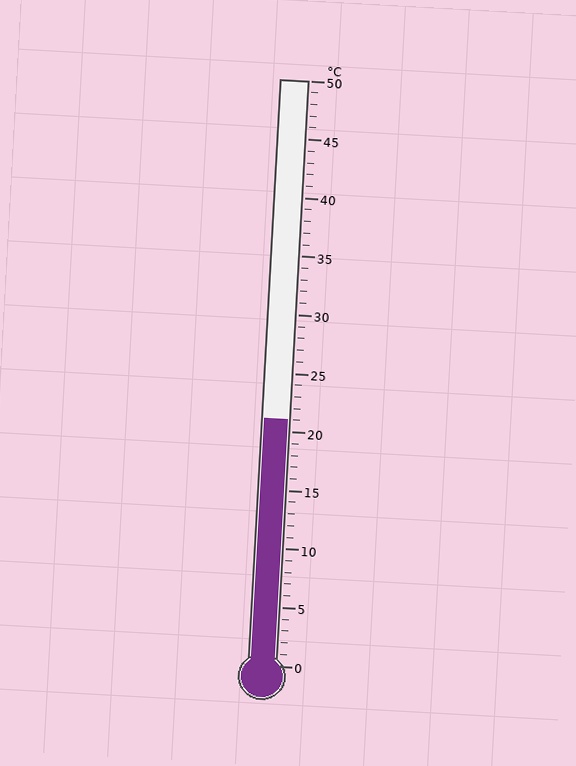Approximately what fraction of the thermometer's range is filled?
The thermometer is filled to approximately 40% of its range.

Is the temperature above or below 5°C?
The temperature is above 5°C.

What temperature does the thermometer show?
The thermometer shows approximately 21°C.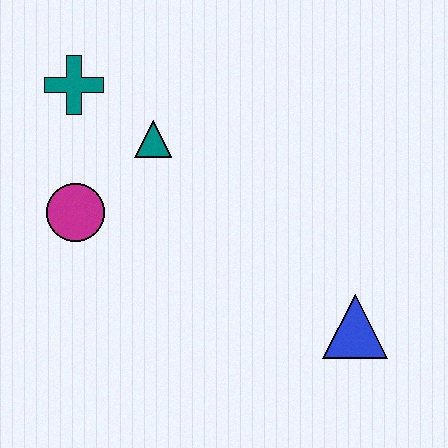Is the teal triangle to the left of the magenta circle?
No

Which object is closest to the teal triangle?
The teal cross is closest to the teal triangle.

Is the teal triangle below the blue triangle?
No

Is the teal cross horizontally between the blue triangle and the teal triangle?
No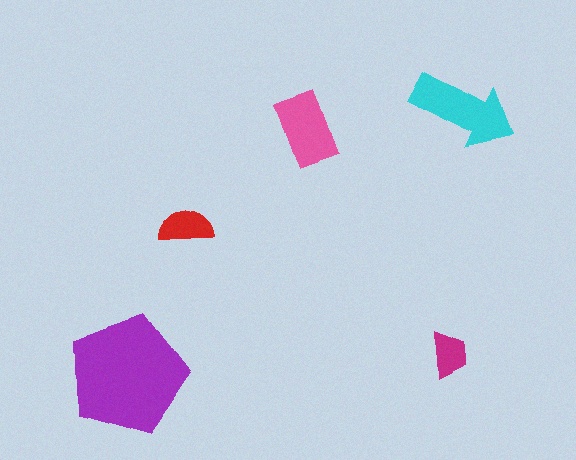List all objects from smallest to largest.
The magenta trapezoid, the red semicircle, the pink rectangle, the cyan arrow, the purple pentagon.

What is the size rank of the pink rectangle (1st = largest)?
3rd.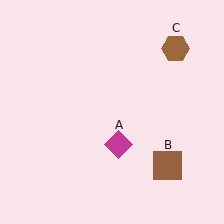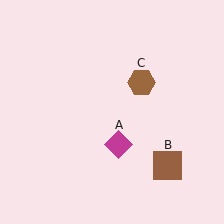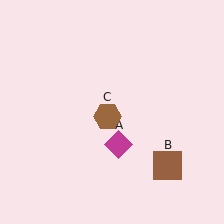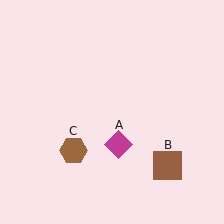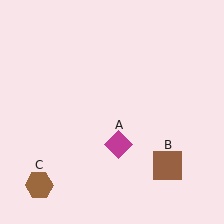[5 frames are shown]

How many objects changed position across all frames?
1 object changed position: brown hexagon (object C).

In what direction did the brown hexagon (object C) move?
The brown hexagon (object C) moved down and to the left.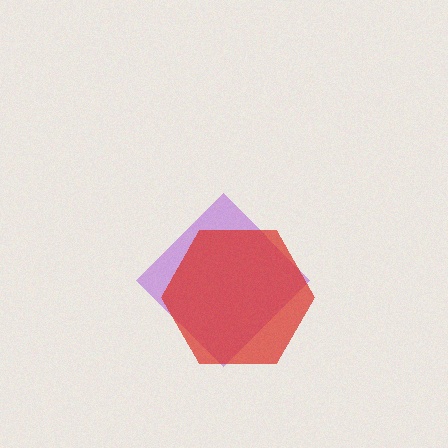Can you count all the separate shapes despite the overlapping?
Yes, there are 2 separate shapes.